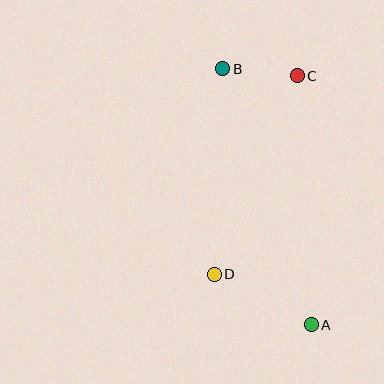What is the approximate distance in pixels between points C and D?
The distance between C and D is approximately 215 pixels.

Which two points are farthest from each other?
Points A and B are farthest from each other.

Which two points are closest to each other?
Points B and C are closest to each other.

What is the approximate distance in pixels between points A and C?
The distance between A and C is approximately 249 pixels.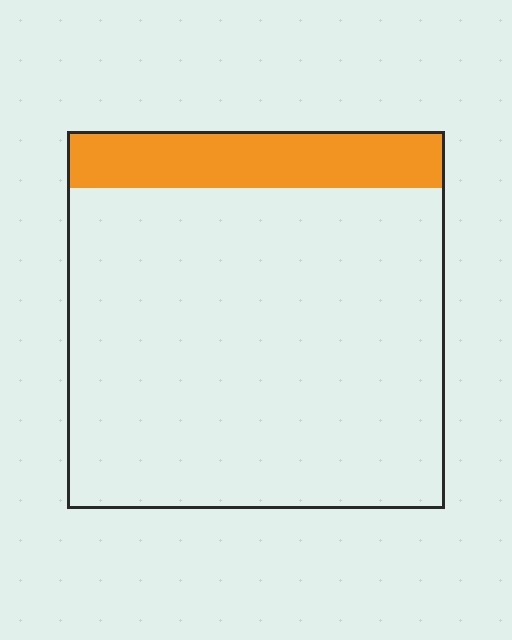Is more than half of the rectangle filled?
No.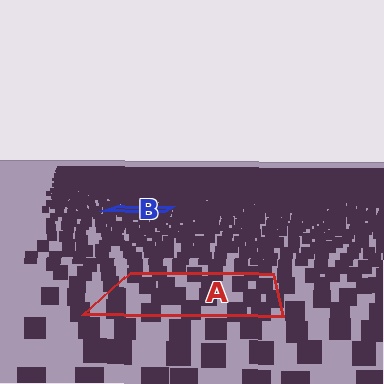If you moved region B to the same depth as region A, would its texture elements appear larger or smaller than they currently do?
They would appear larger. At a closer depth, the same texture elements are projected at a bigger on-screen size.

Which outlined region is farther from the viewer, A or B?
Region B is farther from the viewer — the texture elements inside it appear smaller and more densely packed.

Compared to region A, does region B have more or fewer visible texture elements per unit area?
Region B has more texture elements per unit area — they are packed more densely because it is farther away.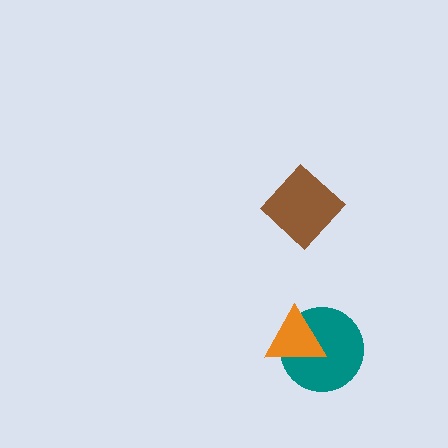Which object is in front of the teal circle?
The orange triangle is in front of the teal circle.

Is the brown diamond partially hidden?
No, no other shape covers it.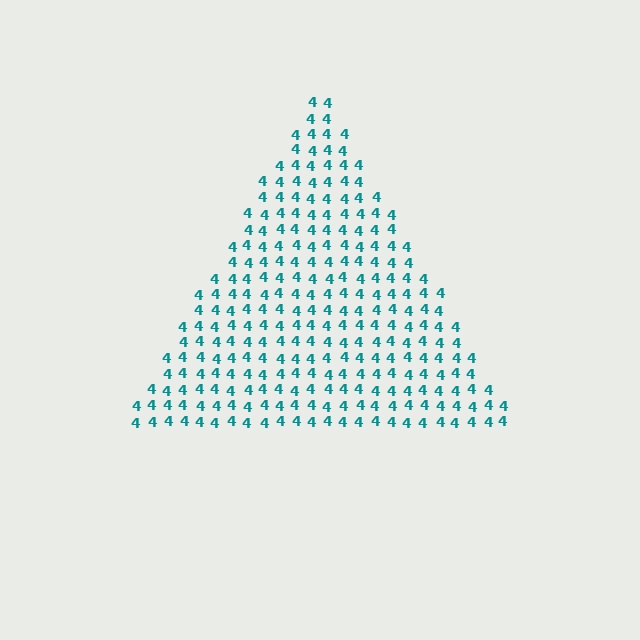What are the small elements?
The small elements are digit 4's.